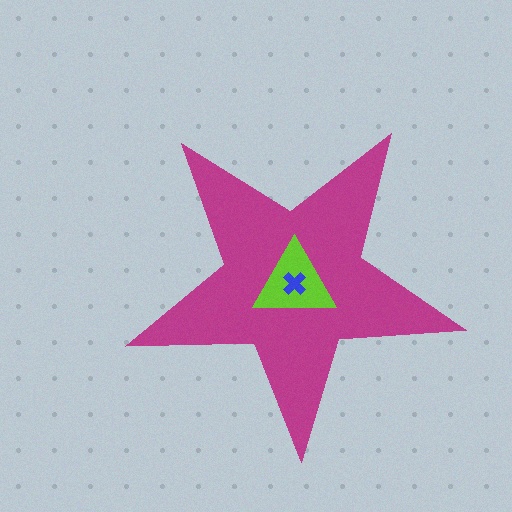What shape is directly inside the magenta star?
The lime triangle.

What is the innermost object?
The blue cross.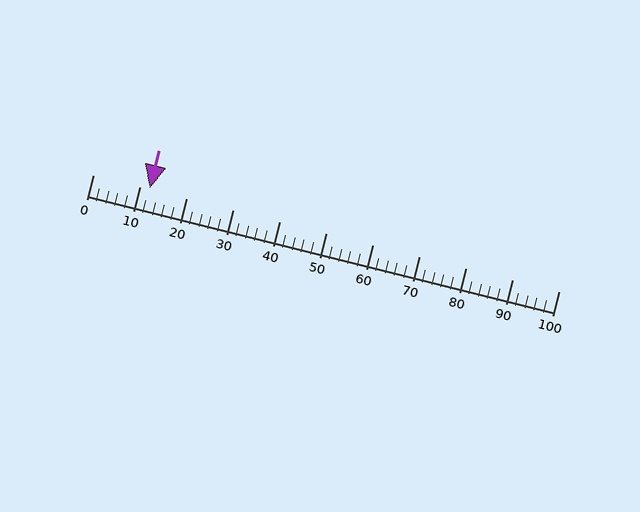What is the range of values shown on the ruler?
The ruler shows values from 0 to 100.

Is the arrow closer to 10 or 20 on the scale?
The arrow is closer to 10.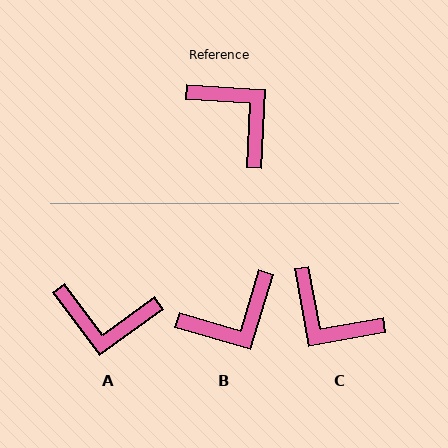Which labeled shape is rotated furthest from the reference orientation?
C, about 167 degrees away.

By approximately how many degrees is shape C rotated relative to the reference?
Approximately 167 degrees clockwise.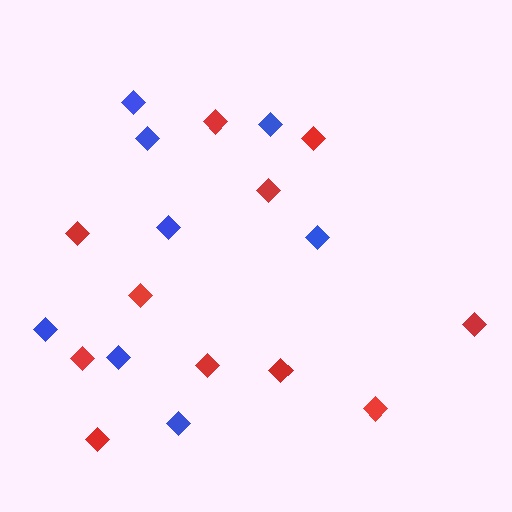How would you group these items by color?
There are 2 groups: one group of red diamonds (11) and one group of blue diamonds (8).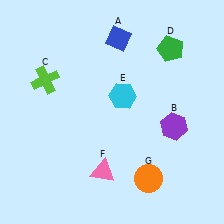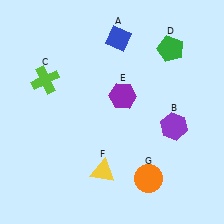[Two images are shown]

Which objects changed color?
E changed from cyan to purple. F changed from pink to yellow.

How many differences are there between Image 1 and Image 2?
There are 2 differences between the two images.